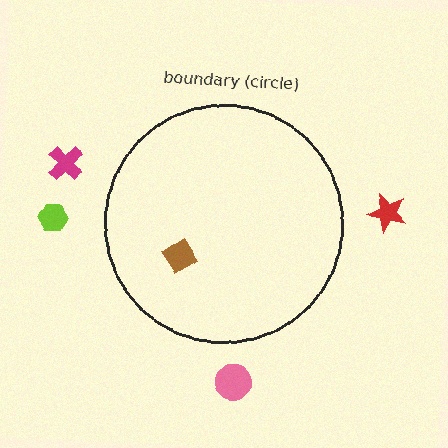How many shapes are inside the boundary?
1 inside, 4 outside.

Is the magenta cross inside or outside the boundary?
Outside.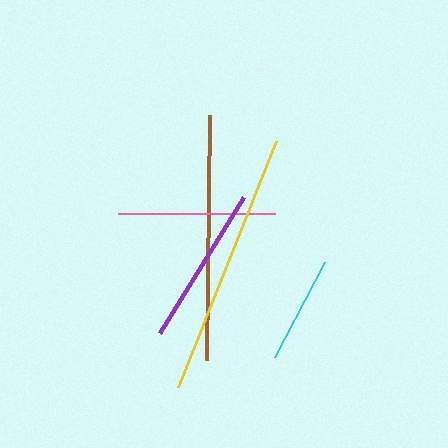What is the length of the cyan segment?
The cyan segment is approximately 107 pixels long.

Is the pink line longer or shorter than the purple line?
The purple line is longer than the pink line.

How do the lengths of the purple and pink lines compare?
The purple and pink lines are approximately the same length.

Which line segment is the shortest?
The cyan line is the shortest at approximately 107 pixels.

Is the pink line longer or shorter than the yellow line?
The yellow line is longer than the pink line.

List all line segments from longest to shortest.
From longest to shortest: yellow, brown, purple, pink, cyan.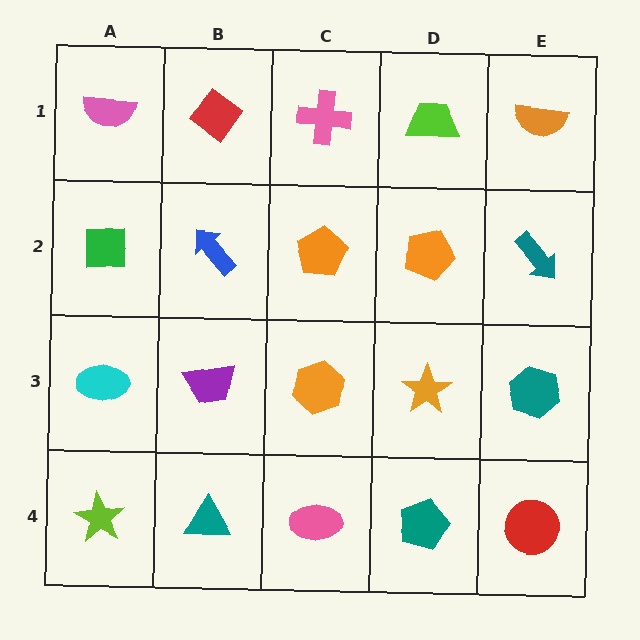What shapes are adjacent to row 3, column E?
A teal arrow (row 2, column E), a red circle (row 4, column E), an orange star (row 3, column D).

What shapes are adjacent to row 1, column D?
An orange pentagon (row 2, column D), a pink cross (row 1, column C), an orange semicircle (row 1, column E).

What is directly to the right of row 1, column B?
A pink cross.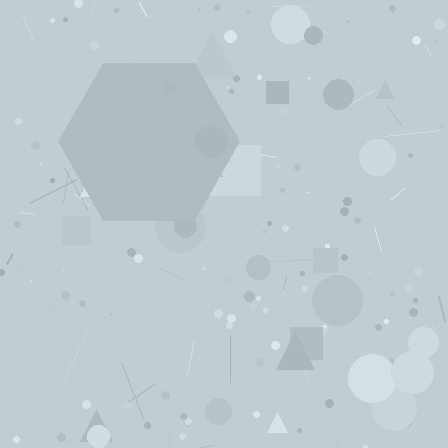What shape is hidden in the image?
A hexagon is hidden in the image.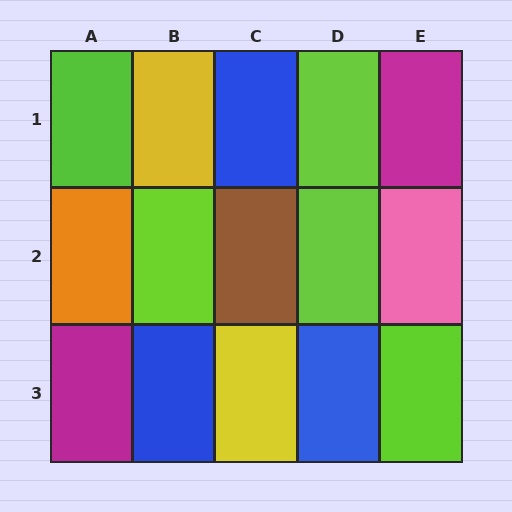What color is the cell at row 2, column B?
Lime.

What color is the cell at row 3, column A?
Magenta.